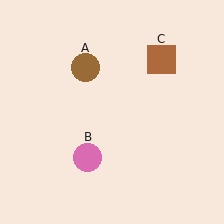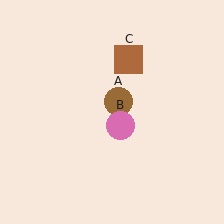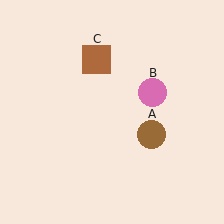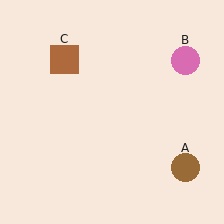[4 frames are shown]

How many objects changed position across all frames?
3 objects changed position: brown circle (object A), pink circle (object B), brown square (object C).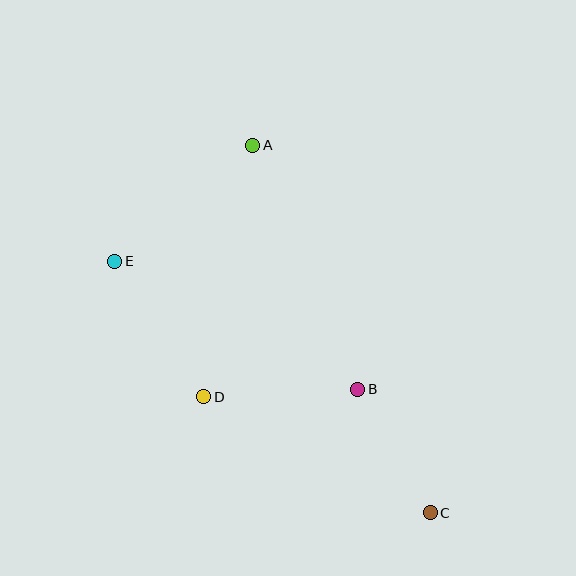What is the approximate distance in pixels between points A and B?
The distance between A and B is approximately 266 pixels.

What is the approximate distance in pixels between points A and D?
The distance between A and D is approximately 256 pixels.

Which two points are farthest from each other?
Points A and C are farthest from each other.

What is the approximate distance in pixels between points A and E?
The distance between A and E is approximately 180 pixels.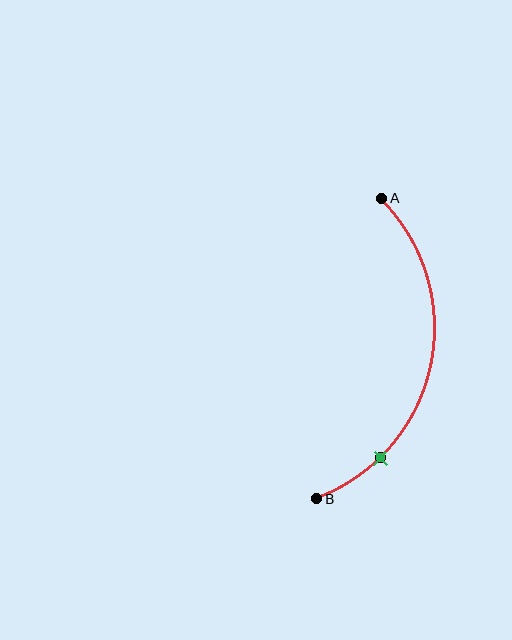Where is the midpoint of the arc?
The arc midpoint is the point on the curve farthest from the straight line joining A and B. It sits to the right of that line.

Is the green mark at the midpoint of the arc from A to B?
No. The green mark lies on the arc but is closer to endpoint B. The arc midpoint would be at the point on the curve equidistant along the arc from both A and B.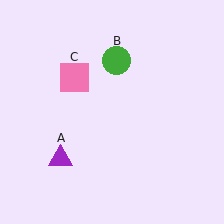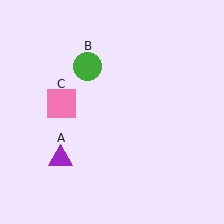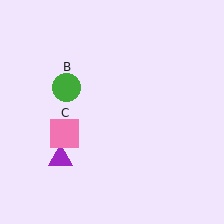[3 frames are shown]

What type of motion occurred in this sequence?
The green circle (object B), pink square (object C) rotated counterclockwise around the center of the scene.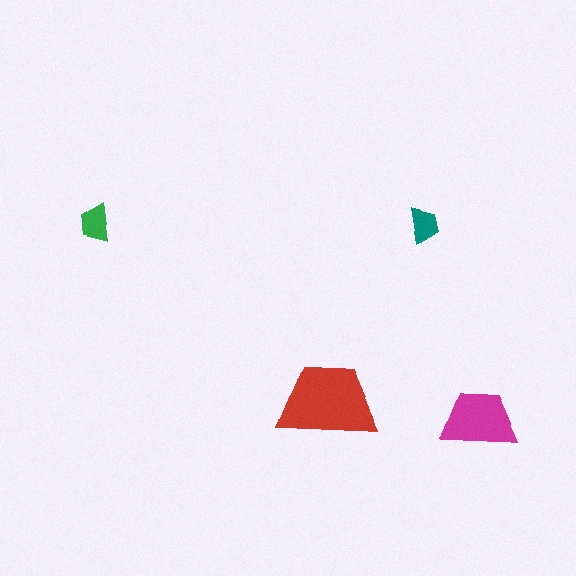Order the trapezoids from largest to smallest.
the red one, the magenta one, the green one, the teal one.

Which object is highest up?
The teal trapezoid is topmost.